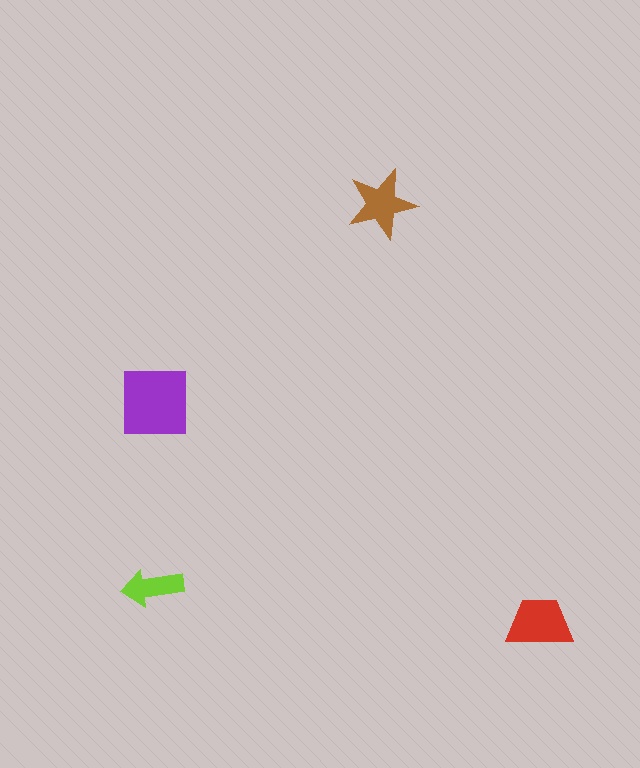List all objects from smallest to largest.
The lime arrow, the brown star, the red trapezoid, the purple square.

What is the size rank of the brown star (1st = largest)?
3rd.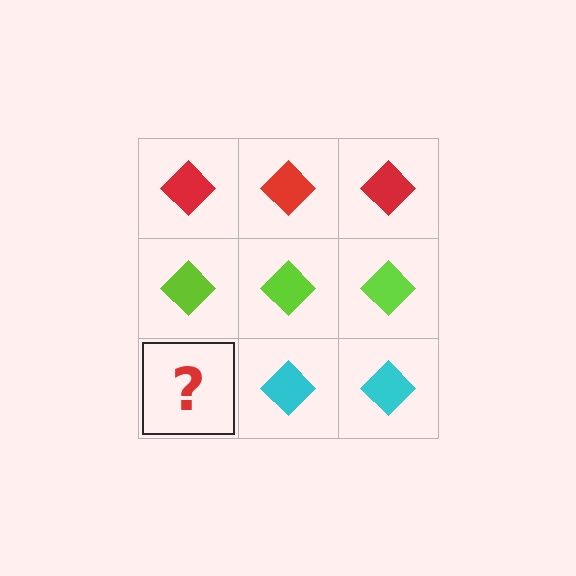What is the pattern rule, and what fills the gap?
The rule is that each row has a consistent color. The gap should be filled with a cyan diamond.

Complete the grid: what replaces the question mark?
The question mark should be replaced with a cyan diamond.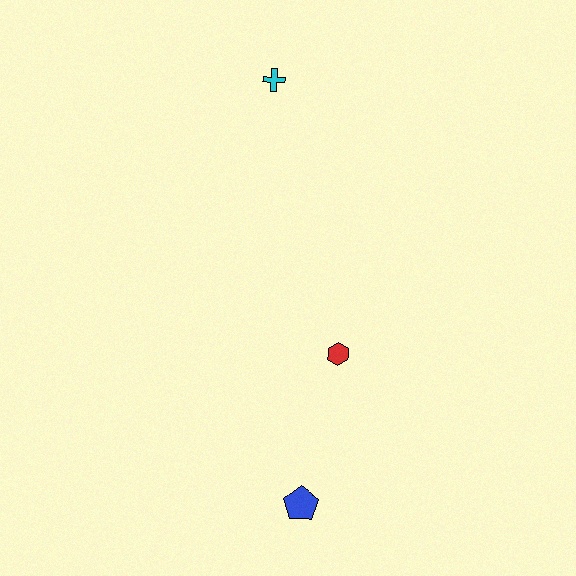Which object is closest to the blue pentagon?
The red hexagon is closest to the blue pentagon.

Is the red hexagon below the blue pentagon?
No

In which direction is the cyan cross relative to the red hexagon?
The cyan cross is above the red hexagon.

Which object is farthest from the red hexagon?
The cyan cross is farthest from the red hexagon.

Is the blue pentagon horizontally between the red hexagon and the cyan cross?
Yes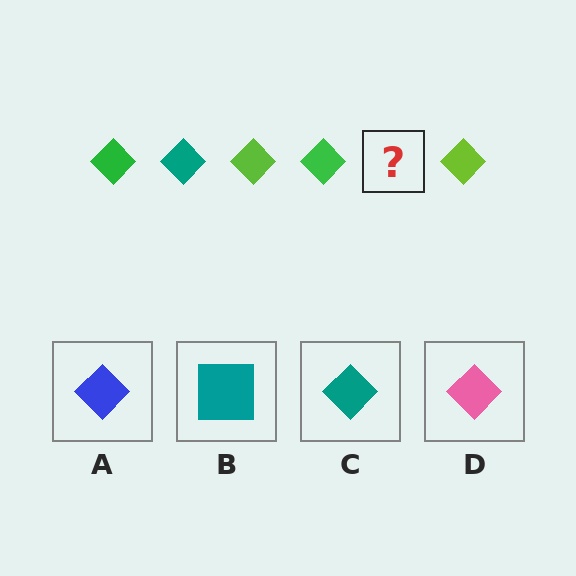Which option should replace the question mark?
Option C.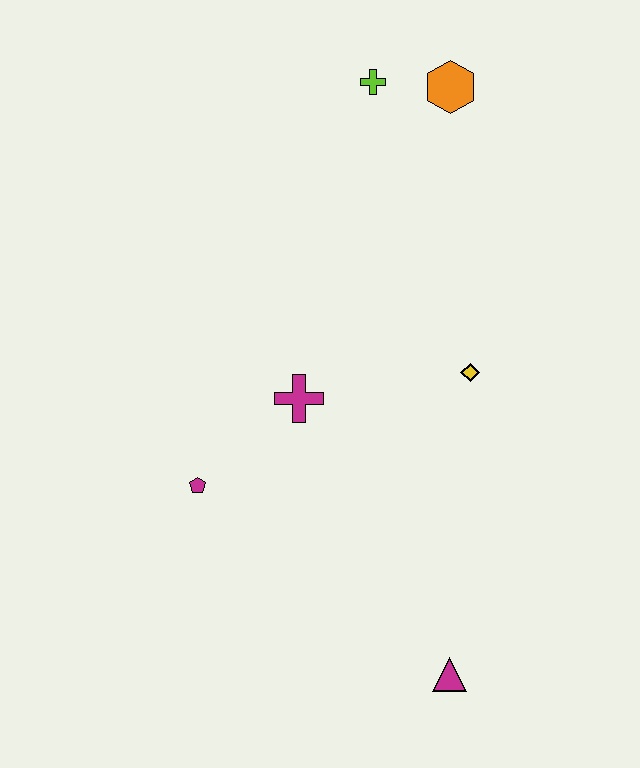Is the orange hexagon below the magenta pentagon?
No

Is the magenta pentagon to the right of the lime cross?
No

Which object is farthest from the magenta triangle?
The lime cross is farthest from the magenta triangle.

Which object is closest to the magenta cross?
The magenta pentagon is closest to the magenta cross.